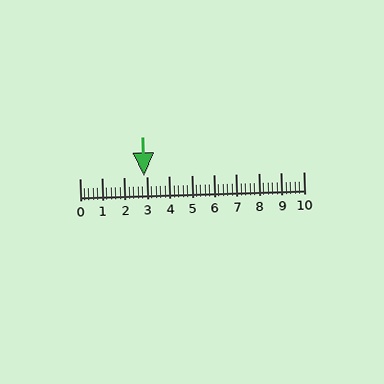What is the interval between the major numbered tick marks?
The major tick marks are spaced 1 units apart.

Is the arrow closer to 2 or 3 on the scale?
The arrow is closer to 3.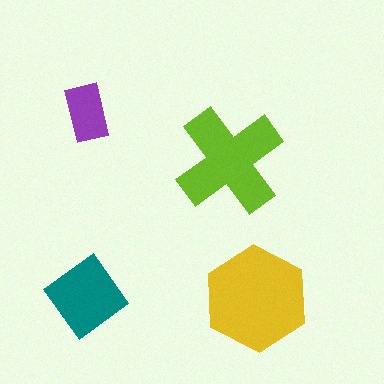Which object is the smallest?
The purple rectangle.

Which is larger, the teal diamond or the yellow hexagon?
The yellow hexagon.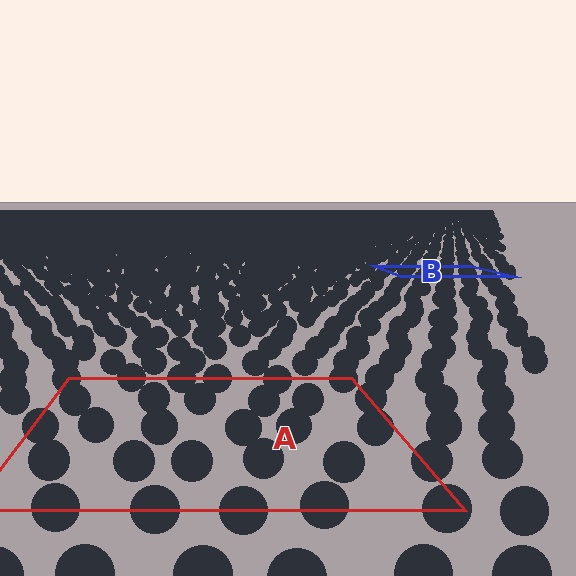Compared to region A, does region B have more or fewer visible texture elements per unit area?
Region B has more texture elements per unit area — they are packed more densely because it is farther away.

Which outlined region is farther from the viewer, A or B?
Region B is farther from the viewer — the texture elements inside it appear smaller and more densely packed.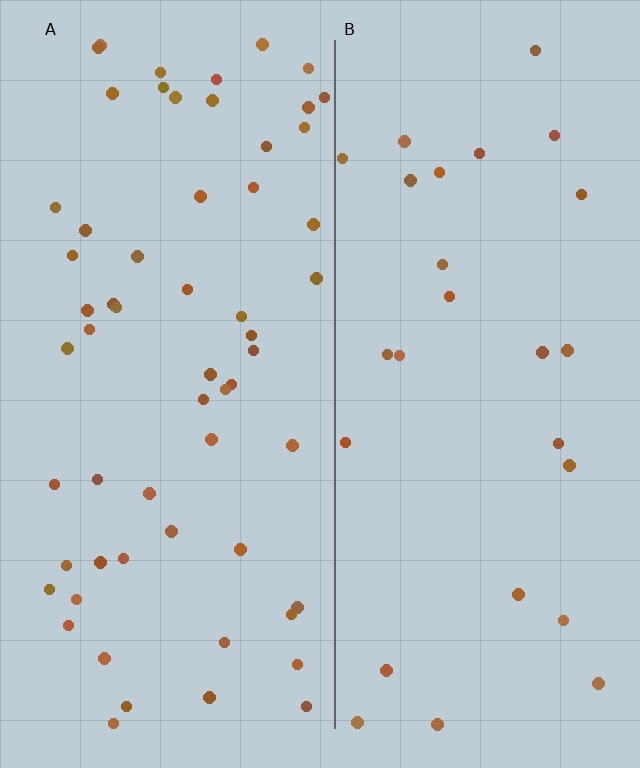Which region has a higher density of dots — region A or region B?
A (the left).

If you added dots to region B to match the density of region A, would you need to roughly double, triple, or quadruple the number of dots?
Approximately double.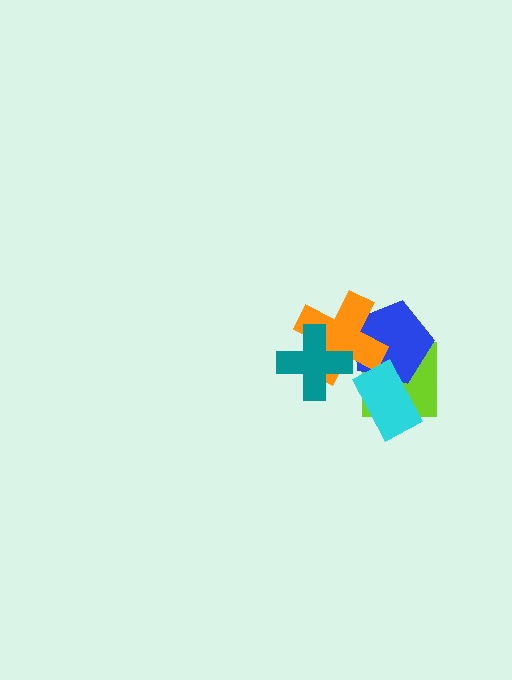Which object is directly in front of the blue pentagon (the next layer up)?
The orange cross is directly in front of the blue pentagon.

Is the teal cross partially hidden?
No, no other shape covers it.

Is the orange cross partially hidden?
Yes, it is partially covered by another shape.